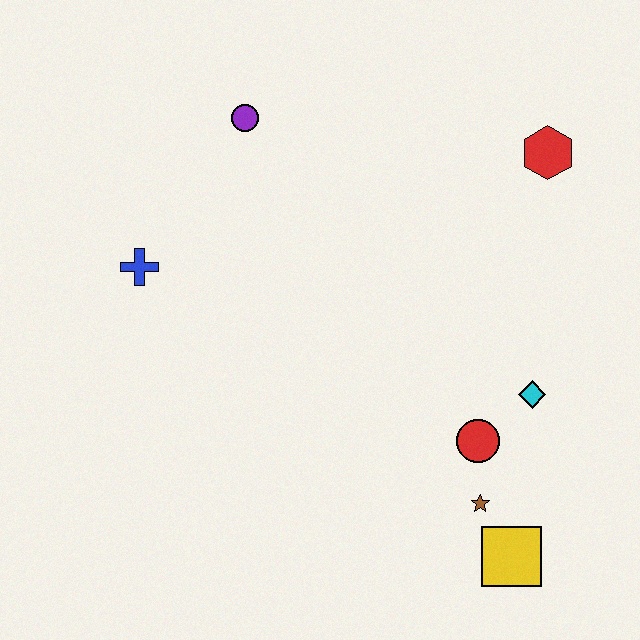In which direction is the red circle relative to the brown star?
The red circle is above the brown star.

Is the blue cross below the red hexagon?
Yes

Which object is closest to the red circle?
The brown star is closest to the red circle.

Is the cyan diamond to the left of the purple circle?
No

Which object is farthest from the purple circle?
The yellow square is farthest from the purple circle.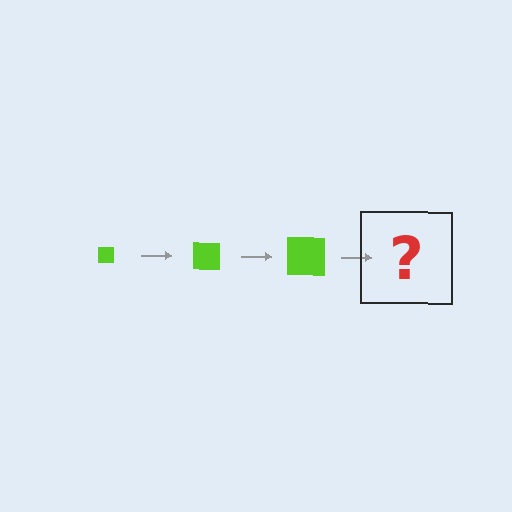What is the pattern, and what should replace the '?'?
The pattern is that the square gets progressively larger each step. The '?' should be a lime square, larger than the previous one.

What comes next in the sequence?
The next element should be a lime square, larger than the previous one.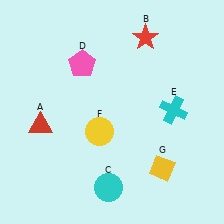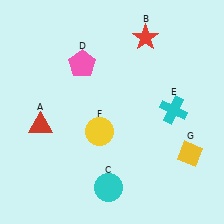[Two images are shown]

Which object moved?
The yellow diamond (G) moved right.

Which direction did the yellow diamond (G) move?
The yellow diamond (G) moved right.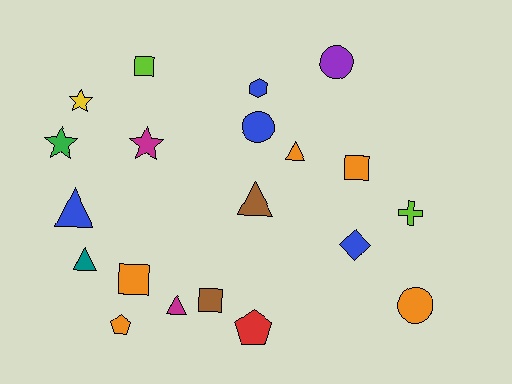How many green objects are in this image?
There is 1 green object.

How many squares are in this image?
There are 4 squares.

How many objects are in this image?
There are 20 objects.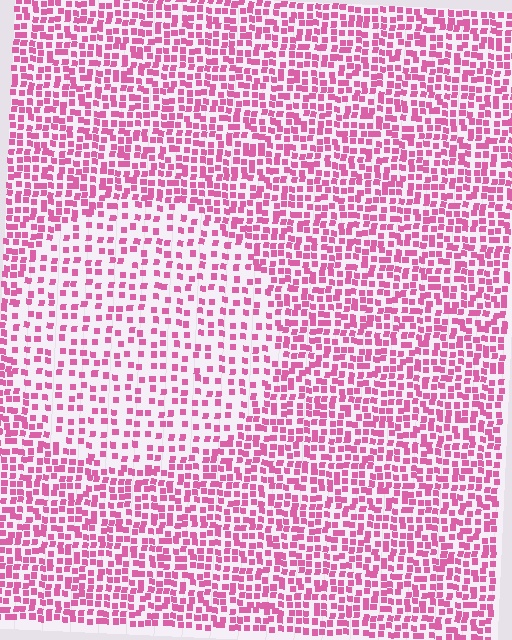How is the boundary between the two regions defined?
The boundary is defined by a change in element density (approximately 1.9x ratio). All elements are the same color, size, and shape.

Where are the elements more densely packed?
The elements are more densely packed outside the circle boundary.